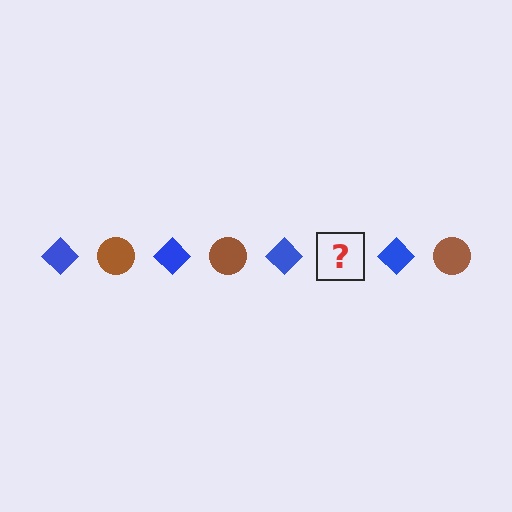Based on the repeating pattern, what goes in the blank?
The blank should be a brown circle.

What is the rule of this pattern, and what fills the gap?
The rule is that the pattern alternates between blue diamond and brown circle. The gap should be filled with a brown circle.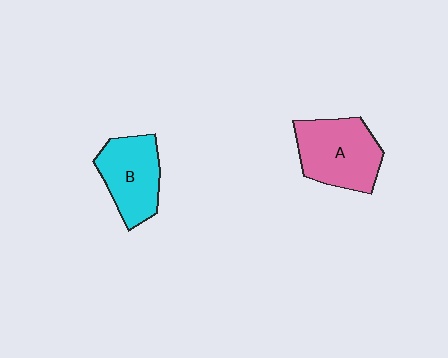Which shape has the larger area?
Shape A (pink).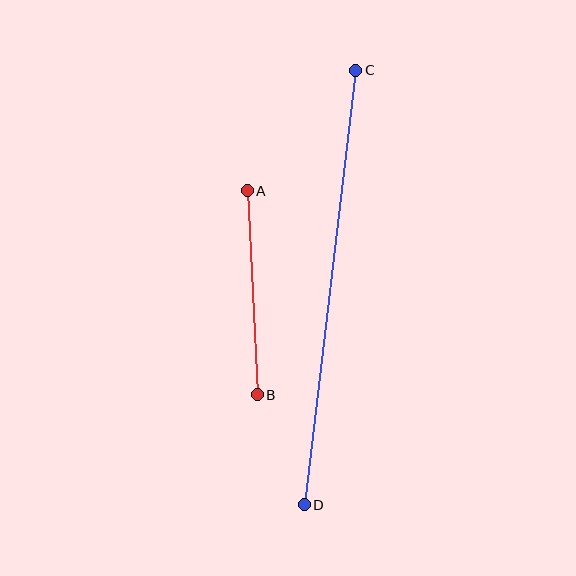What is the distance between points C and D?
The distance is approximately 438 pixels.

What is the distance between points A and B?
The distance is approximately 204 pixels.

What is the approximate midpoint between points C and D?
The midpoint is at approximately (330, 288) pixels.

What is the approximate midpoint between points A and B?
The midpoint is at approximately (252, 293) pixels.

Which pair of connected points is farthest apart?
Points C and D are farthest apart.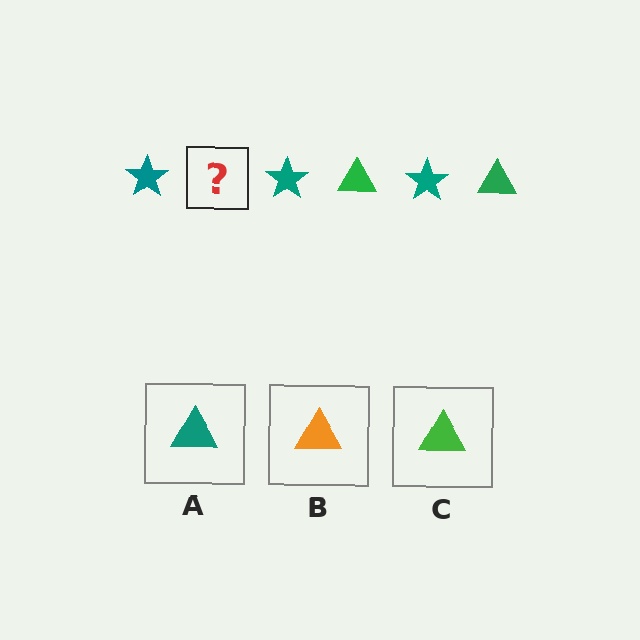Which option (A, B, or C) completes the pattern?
C.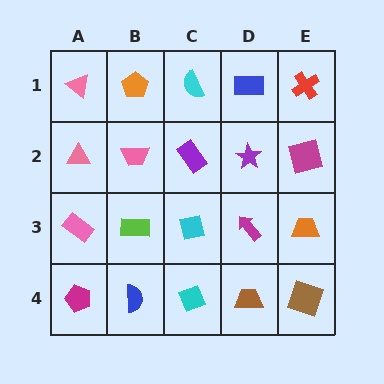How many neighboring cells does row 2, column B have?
4.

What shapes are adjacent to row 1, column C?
A purple rectangle (row 2, column C), an orange pentagon (row 1, column B), a blue rectangle (row 1, column D).